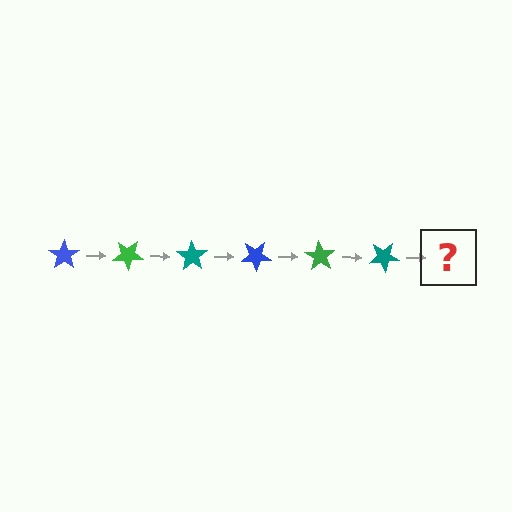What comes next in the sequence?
The next element should be a blue star, rotated 210 degrees from the start.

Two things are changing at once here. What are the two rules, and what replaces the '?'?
The two rules are that it rotates 35 degrees each step and the color cycles through blue, green, and teal. The '?' should be a blue star, rotated 210 degrees from the start.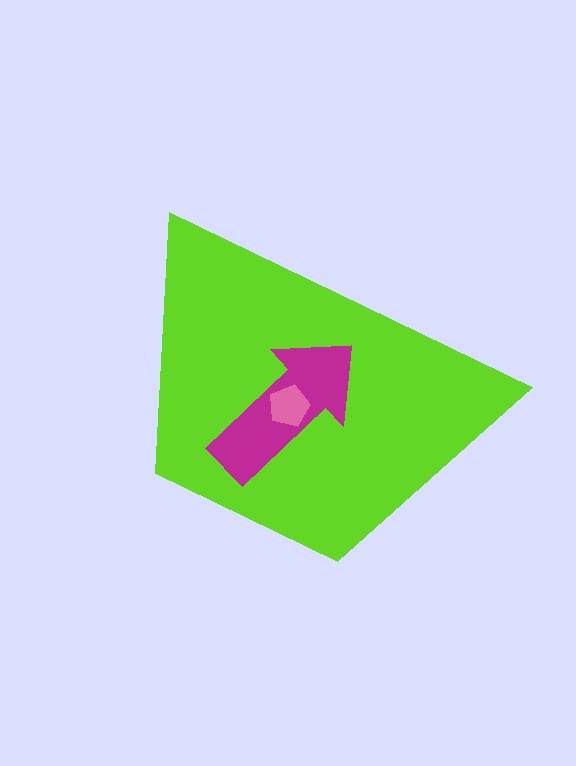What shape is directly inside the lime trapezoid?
The magenta arrow.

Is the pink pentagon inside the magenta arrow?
Yes.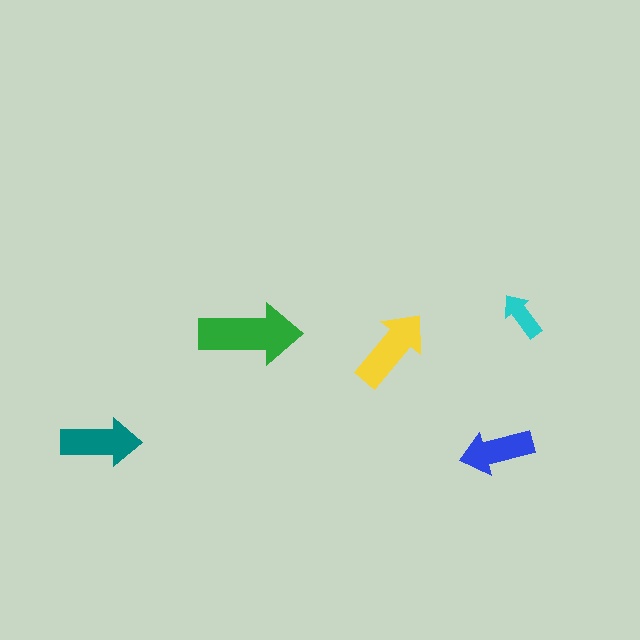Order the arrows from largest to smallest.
the green one, the yellow one, the teal one, the blue one, the cyan one.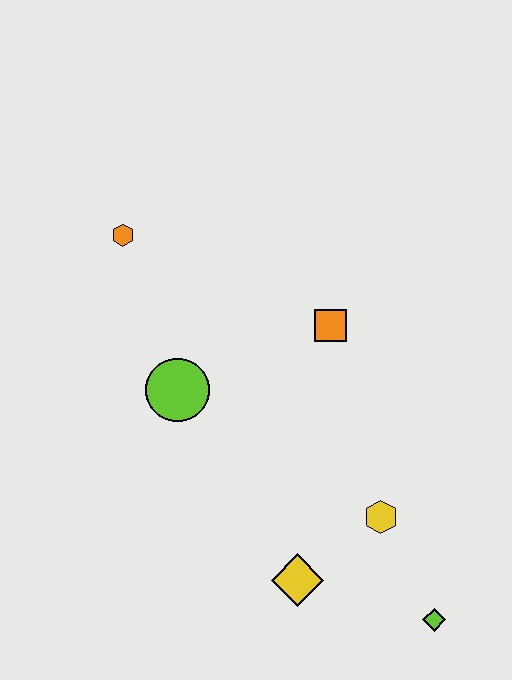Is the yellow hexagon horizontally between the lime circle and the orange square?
No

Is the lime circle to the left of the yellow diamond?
Yes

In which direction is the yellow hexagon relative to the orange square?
The yellow hexagon is below the orange square.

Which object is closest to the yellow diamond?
The yellow hexagon is closest to the yellow diamond.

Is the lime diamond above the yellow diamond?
No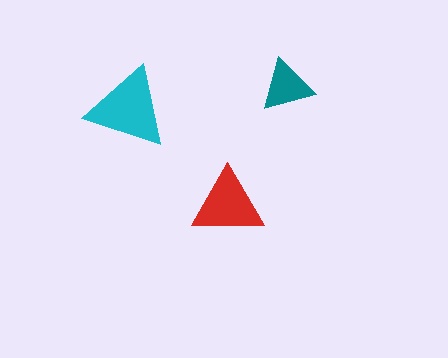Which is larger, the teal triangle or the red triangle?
The red one.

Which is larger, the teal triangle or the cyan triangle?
The cyan one.